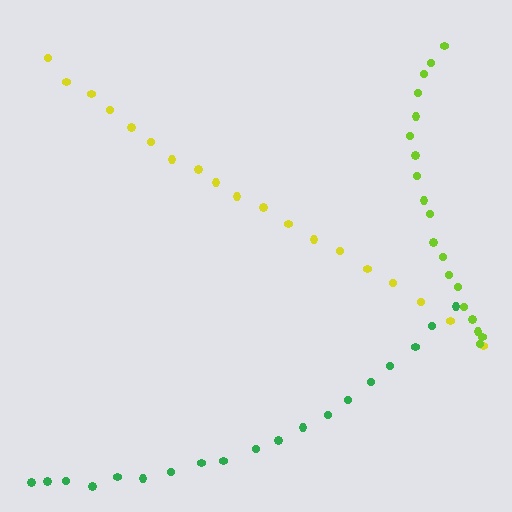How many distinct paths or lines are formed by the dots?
There are 3 distinct paths.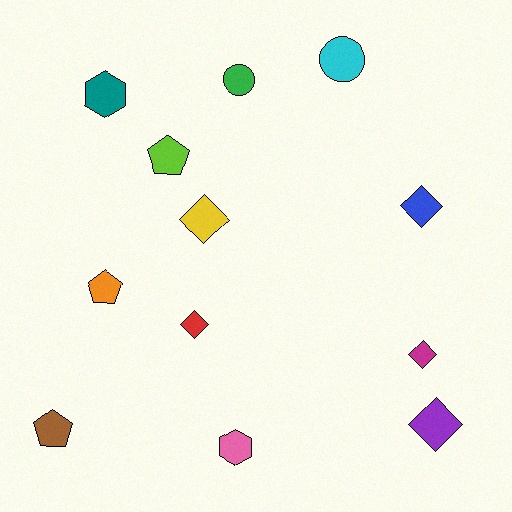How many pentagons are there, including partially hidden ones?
There are 3 pentagons.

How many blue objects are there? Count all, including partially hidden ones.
There is 1 blue object.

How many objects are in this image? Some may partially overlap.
There are 12 objects.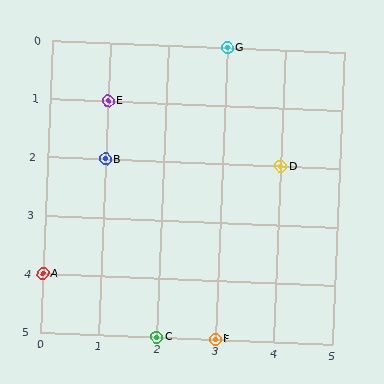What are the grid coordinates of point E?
Point E is at grid coordinates (1, 1).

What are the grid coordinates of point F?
Point F is at grid coordinates (3, 5).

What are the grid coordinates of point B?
Point B is at grid coordinates (1, 2).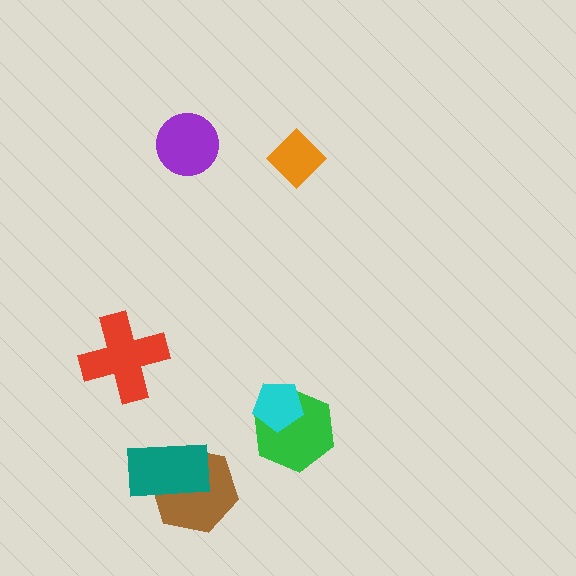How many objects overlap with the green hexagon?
1 object overlaps with the green hexagon.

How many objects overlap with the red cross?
0 objects overlap with the red cross.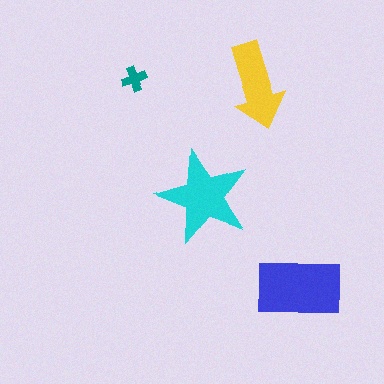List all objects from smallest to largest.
The teal cross, the yellow arrow, the cyan star, the blue rectangle.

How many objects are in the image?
There are 4 objects in the image.